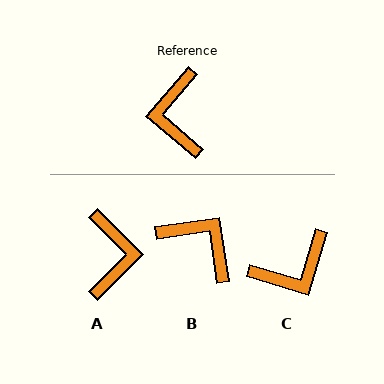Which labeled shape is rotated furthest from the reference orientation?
A, about 175 degrees away.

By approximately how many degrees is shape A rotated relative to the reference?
Approximately 175 degrees counter-clockwise.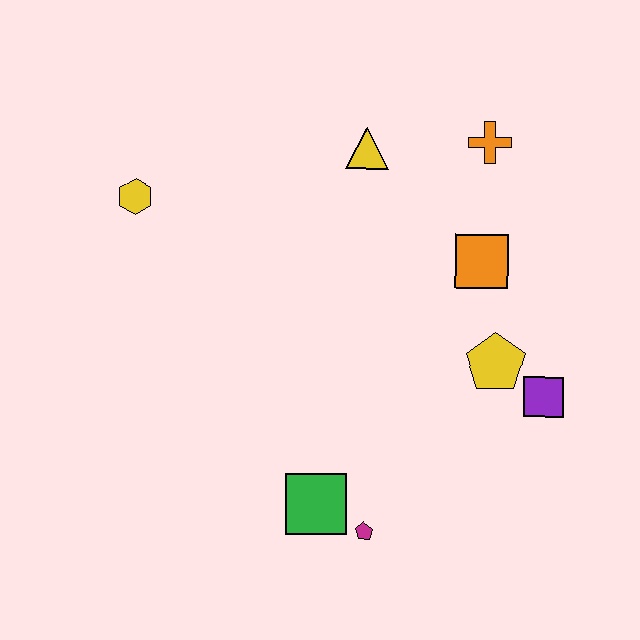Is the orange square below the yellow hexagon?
Yes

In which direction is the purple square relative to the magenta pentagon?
The purple square is to the right of the magenta pentagon.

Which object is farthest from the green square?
The orange cross is farthest from the green square.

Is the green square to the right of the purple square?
No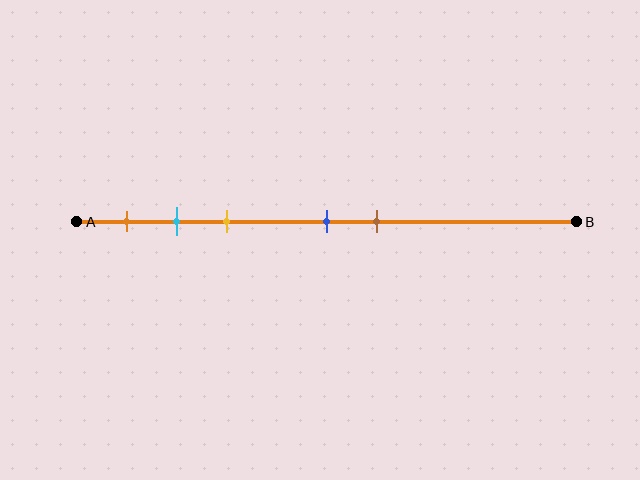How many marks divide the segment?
There are 5 marks dividing the segment.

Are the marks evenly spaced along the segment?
No, the marks are not evenly spaced.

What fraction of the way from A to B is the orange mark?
The orange mark is approximately 10% (0.1) of the way from A to B.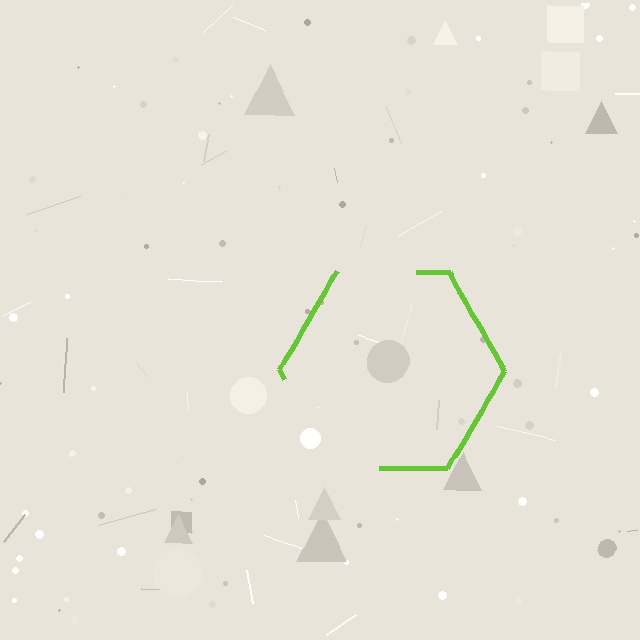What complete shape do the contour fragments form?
The contour fragments form a hexagon.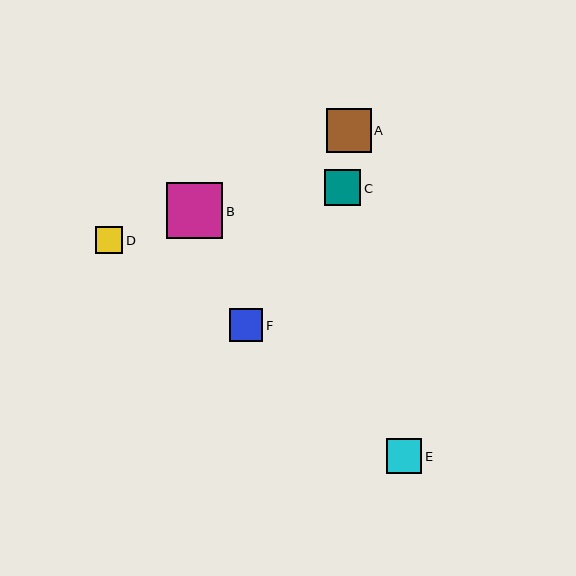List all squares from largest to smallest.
From largest to smallest: B, A, C, E, F, D.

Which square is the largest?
Square B is the largest with a size of approximately 56 pixels.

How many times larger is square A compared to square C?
Square A is approximately 1.2 times the size of square C.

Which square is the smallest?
Square D is the smallest with a size of approximately 27 pixels.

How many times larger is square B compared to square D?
Square B is approximately 2.0 times the size of square D.